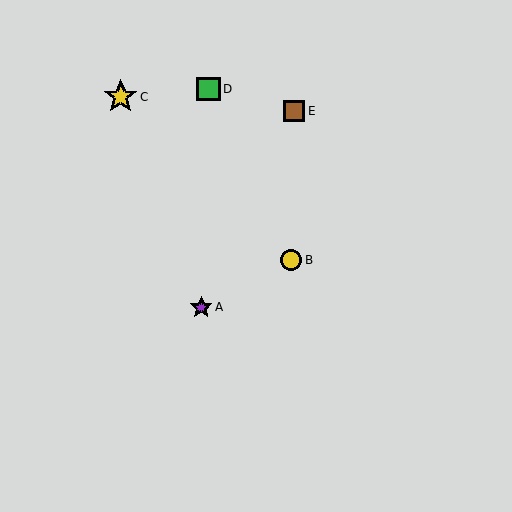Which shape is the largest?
The yellow star (labeled C) is the largest.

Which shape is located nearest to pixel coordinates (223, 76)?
The green square (labeled D) at (209, 89) is nearest to that location.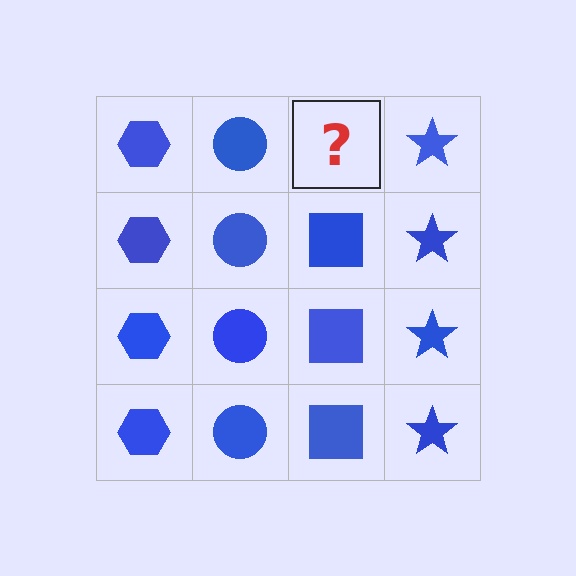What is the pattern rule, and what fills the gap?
The rule is that each column has a consistent shape. The gap should be filled with a blue square.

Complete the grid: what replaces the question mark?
The question mark should be replaced with a blue square.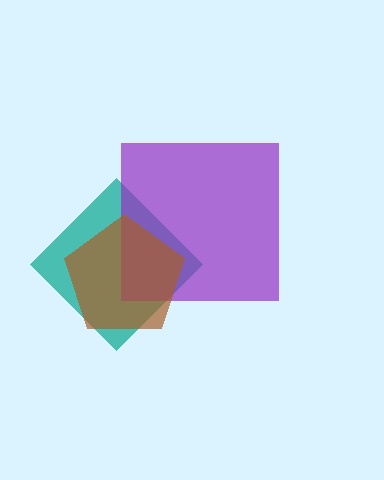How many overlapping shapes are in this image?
There are 3 overlapping shapes in the image.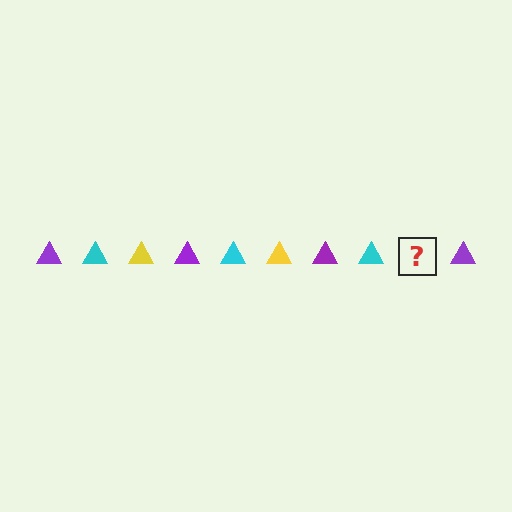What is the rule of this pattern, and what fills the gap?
The rule is that the pattern cycles through purple, cyan, yellow triangles. The gap should be filled with a yellow triangle.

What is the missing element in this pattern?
The missing element is a yellow triangle.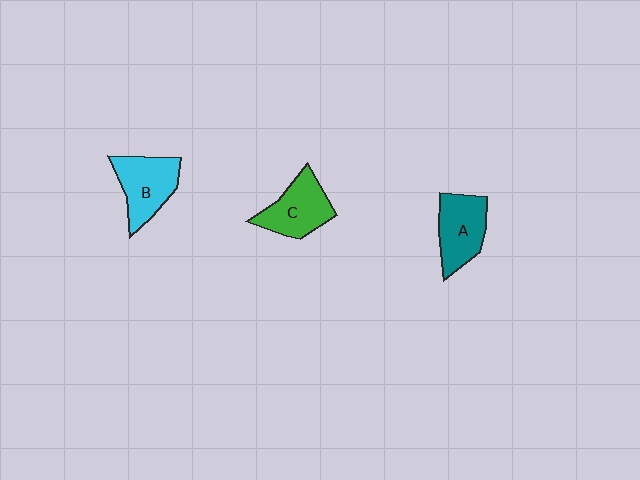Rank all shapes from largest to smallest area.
From largest to smallest: B (cyan), C (green), A (teal).